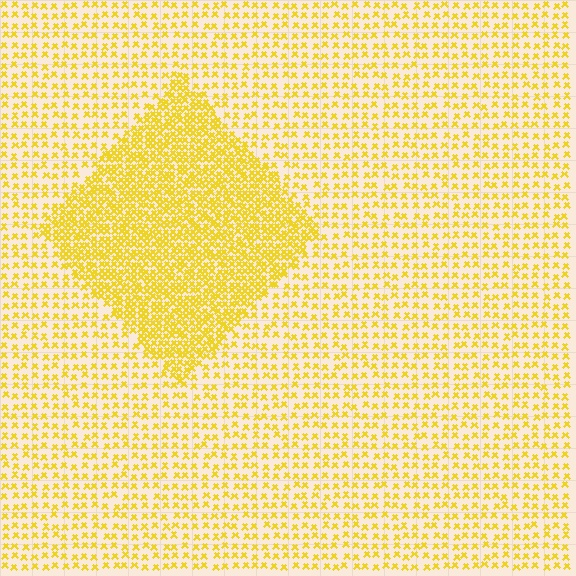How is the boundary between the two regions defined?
The boundary is defined by a change in element density (approximately 2.4x ratio). All elements are the same color, size, and shape.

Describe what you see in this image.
The image contains small yellow elements arranged at two different densities. A diamond-shaped region is visible where the elements are more densely packed than the surrounding area.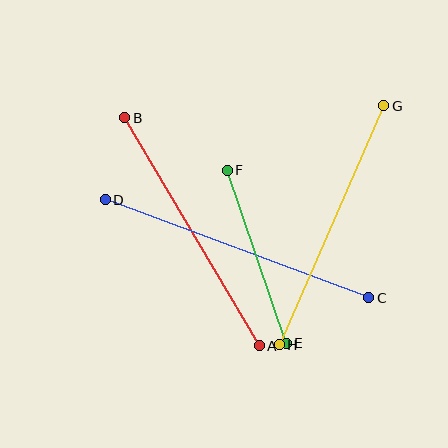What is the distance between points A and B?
The distance is approximately 265 pixels.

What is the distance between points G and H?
The distance is approximately 261 pixels.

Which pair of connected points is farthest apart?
Points C and D are farthest apart.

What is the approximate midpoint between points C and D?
The midpoint is at approximately (237, 249) pixels.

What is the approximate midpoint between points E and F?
The midpoint is at approximately (257, 257) pixels.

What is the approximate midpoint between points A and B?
The midpoint is at approximately (192, 232) pixels.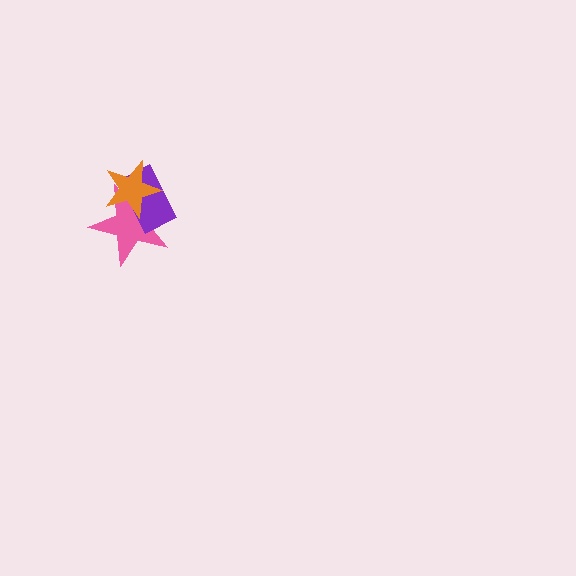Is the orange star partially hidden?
No, no other shape covers it.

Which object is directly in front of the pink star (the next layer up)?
The purple rectangle is directly in front of the pink star.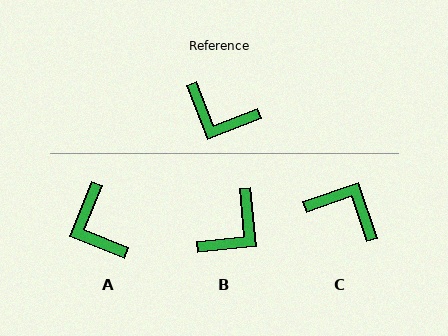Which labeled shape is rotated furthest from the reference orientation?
C, about 178 degrees away.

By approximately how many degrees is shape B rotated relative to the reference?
Approximately 75 degrees counter-clockwise.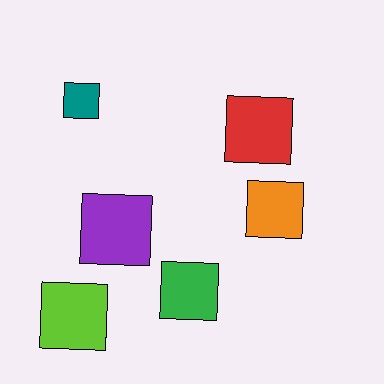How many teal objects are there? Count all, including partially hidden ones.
There is 1 teal object.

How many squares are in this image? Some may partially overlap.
There are 6 squares.